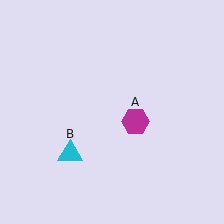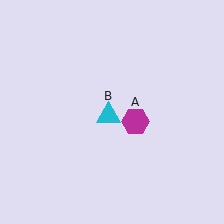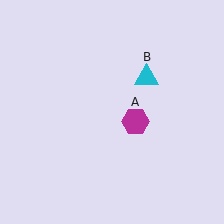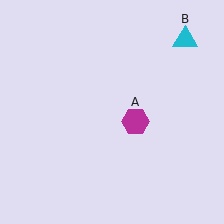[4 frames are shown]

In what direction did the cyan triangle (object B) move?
The cyan triangle (object B) moved up and to the right.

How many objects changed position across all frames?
1 object changed position: cyan triangle (object B).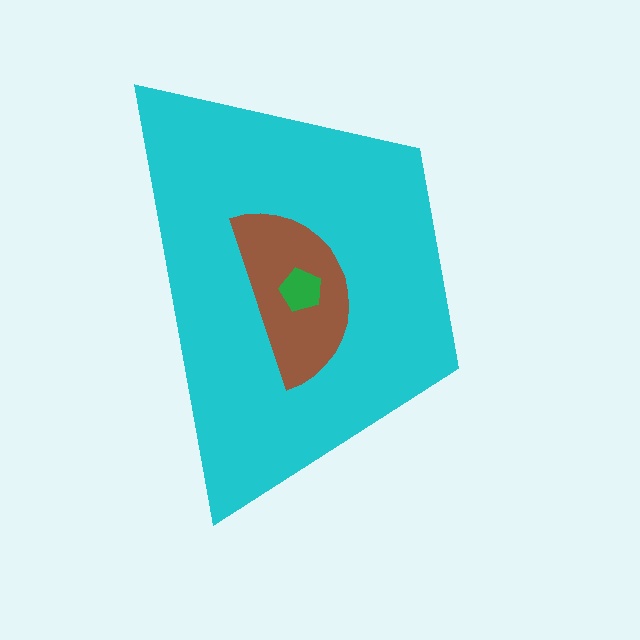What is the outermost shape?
The cyan trapezoid.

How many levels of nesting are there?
3.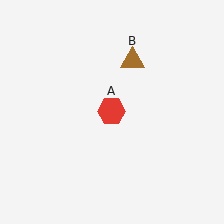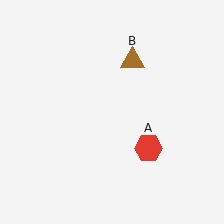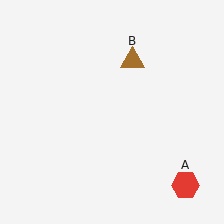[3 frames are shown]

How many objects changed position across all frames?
1 object changed position: red hexagon (object A).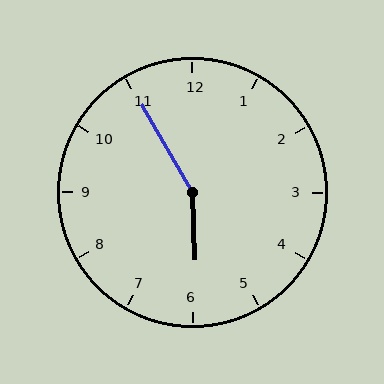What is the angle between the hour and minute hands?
Approximately 152 degrees.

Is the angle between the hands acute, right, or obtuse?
It is obtuse.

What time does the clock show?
5:55.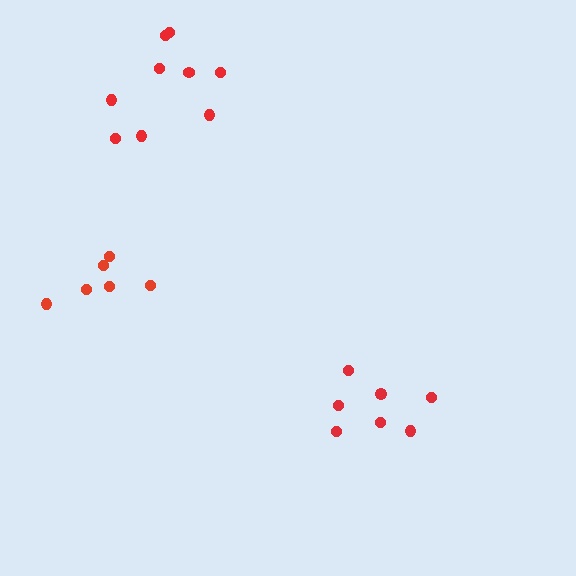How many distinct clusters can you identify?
There are 3 distinct clusters.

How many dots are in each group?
Group 1: 6 dots, Group 2: 7 dots, Group 3: 9 dots (22 total).